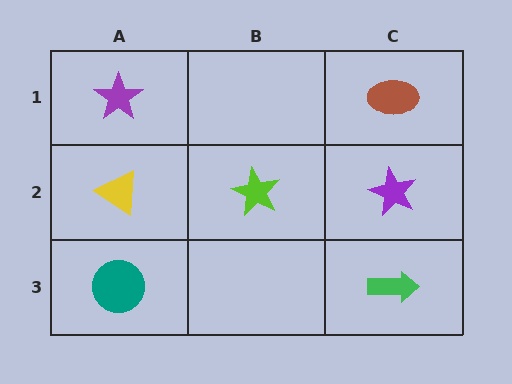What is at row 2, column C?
A purple star.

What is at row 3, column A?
A teal circle.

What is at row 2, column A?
A yellow triangle.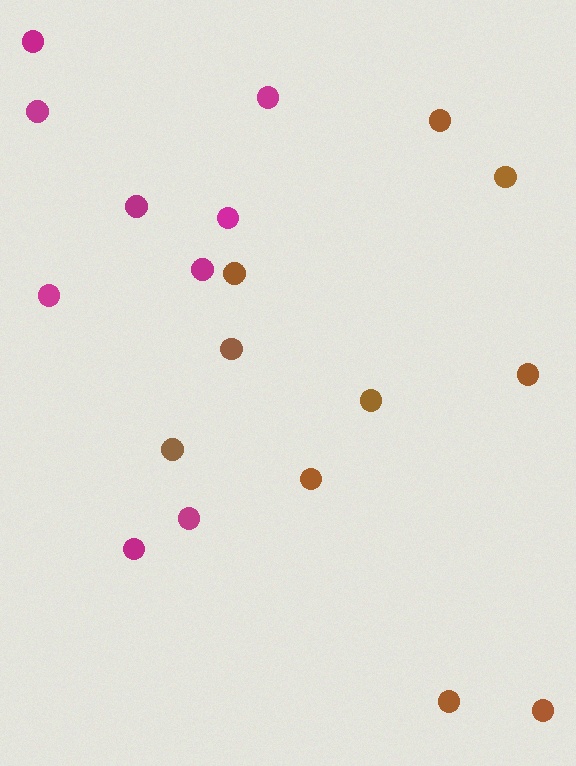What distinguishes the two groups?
There are 2 groups: one group of magenta circles (9) and one group of brown circles (10).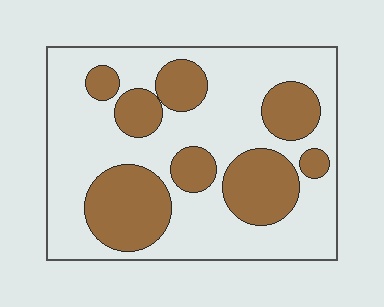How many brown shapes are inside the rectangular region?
8.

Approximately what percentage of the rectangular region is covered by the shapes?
Approximately 35%.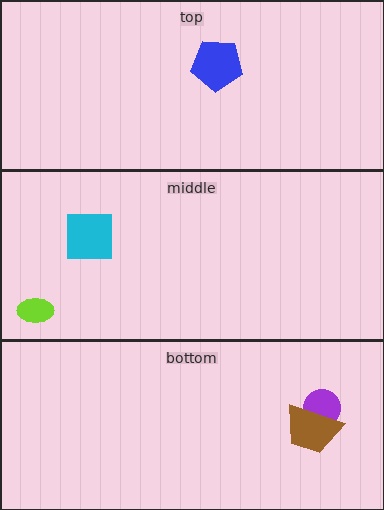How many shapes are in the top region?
1.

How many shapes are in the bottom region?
2.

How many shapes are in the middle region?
2.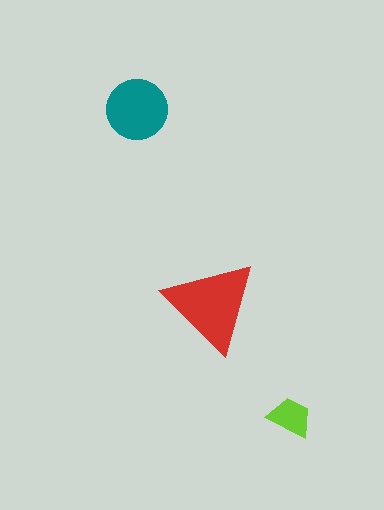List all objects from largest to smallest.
The red triangle, the teal circle, the lime trapezoid.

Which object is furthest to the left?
The teal circle is leftmost.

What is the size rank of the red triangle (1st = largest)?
1st.